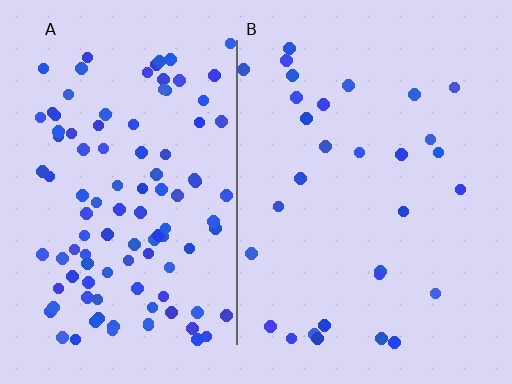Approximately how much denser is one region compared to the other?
Approximately 3.5× — region A over region B.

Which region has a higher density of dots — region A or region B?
A (the left).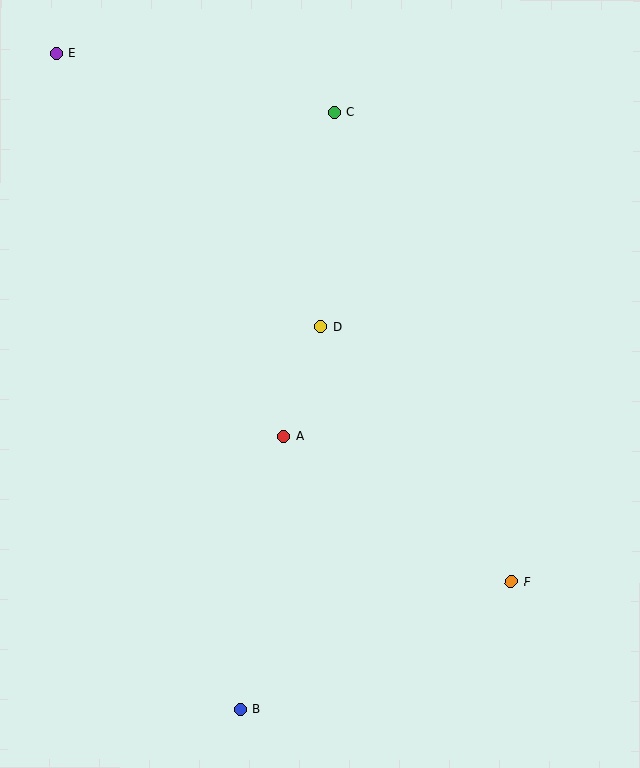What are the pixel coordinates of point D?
Point D is at (321, 327).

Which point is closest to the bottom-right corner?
Point F is closest to the bottom-right corner.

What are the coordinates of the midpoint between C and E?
The midpoint between C and E is at (195, 83).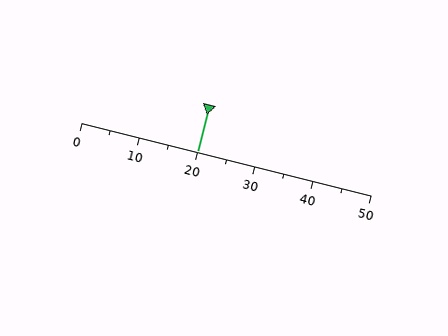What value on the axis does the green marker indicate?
The marker indicates approximately 20.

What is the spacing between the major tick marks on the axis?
The major ticks are spaced 10 apart.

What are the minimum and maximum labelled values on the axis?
The axis runs from 0 to 50.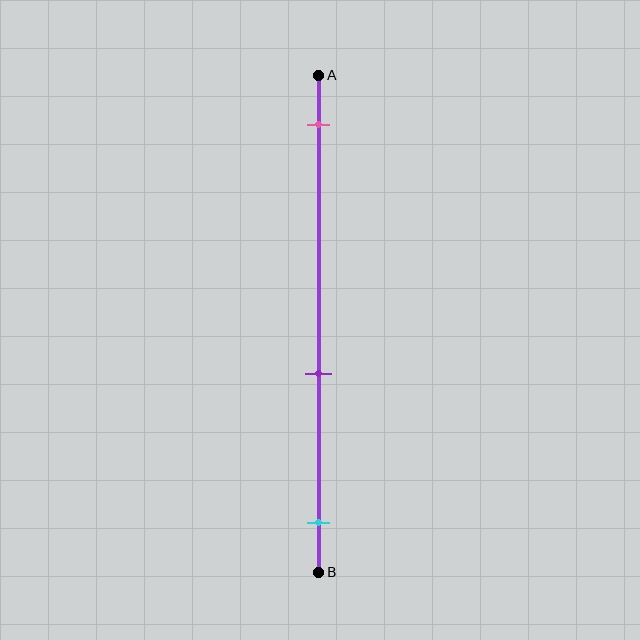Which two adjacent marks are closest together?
The purple and cyan marks are the closest adjacent pair.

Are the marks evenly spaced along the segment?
No, the marks are not evenly spaced.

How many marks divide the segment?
There are 3 marks dividing the segment.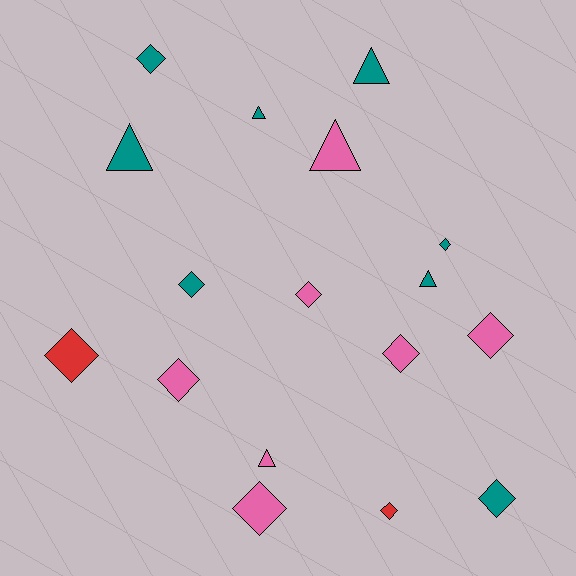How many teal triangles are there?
There are 4 teal triangles.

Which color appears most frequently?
Teal, with 8 objects.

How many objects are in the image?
There are 17 objects.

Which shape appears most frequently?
Diamond, with 11 objects.